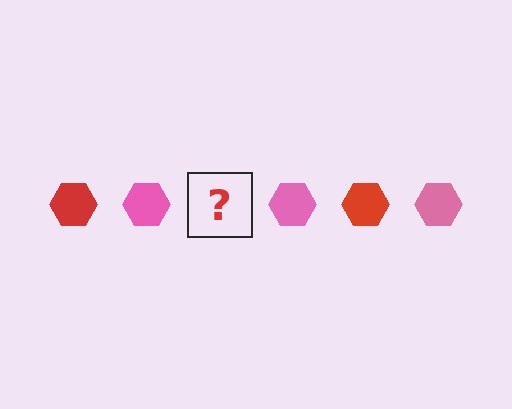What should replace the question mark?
The question mark should be replaced with a red hexagon.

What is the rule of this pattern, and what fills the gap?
The rule is that the pattern cycles through red, pink hexagons. The gap should be filled with a red hexagon.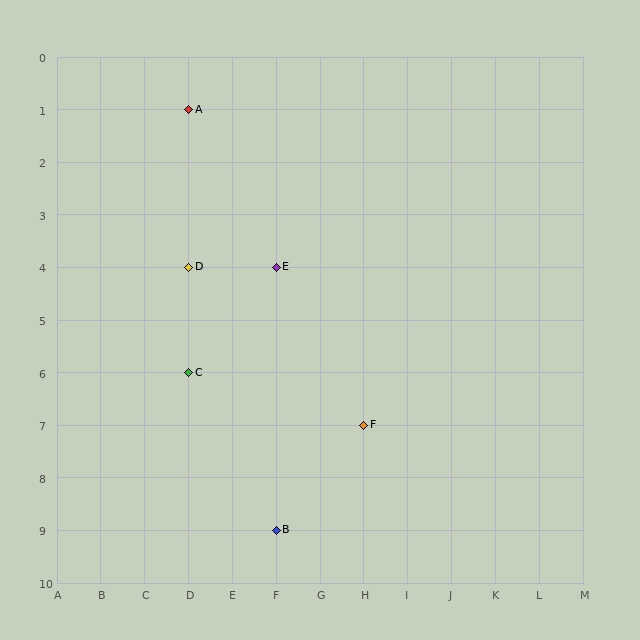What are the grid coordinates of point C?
Point C is at grid coordinates (D, 6).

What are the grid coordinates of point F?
Point F is at grid coordinates (H, 7).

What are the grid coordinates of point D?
Point D is at grid coordinates (D, 4).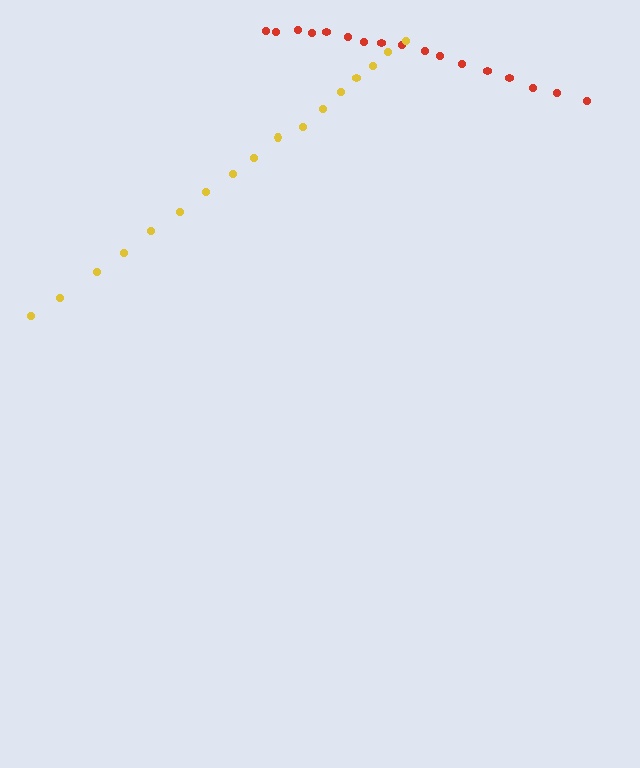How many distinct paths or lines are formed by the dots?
There are 2 distinct paths.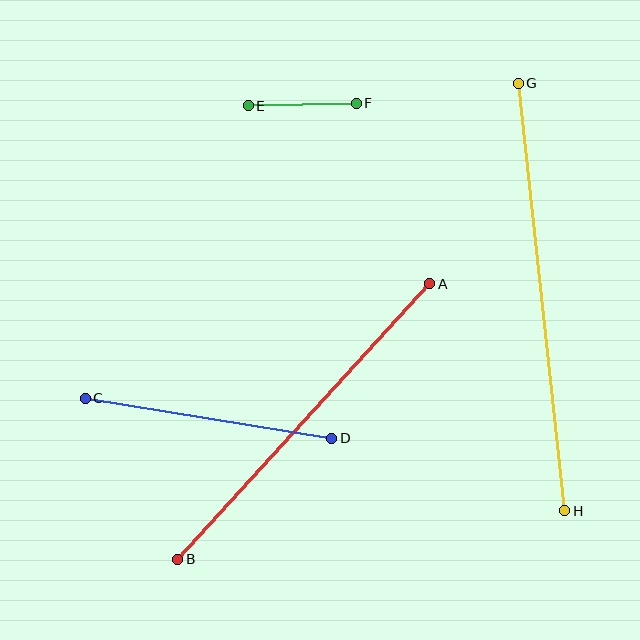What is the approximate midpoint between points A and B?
The midpoint is at approximately (304, 421) pixels.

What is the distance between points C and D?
The distance is approximately 249 pixels.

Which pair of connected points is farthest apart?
Points G and H are farthest apart.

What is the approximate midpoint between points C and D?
The midpoint is at approximately (209, 418) pixels.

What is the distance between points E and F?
The distance is approximately 108 pixels.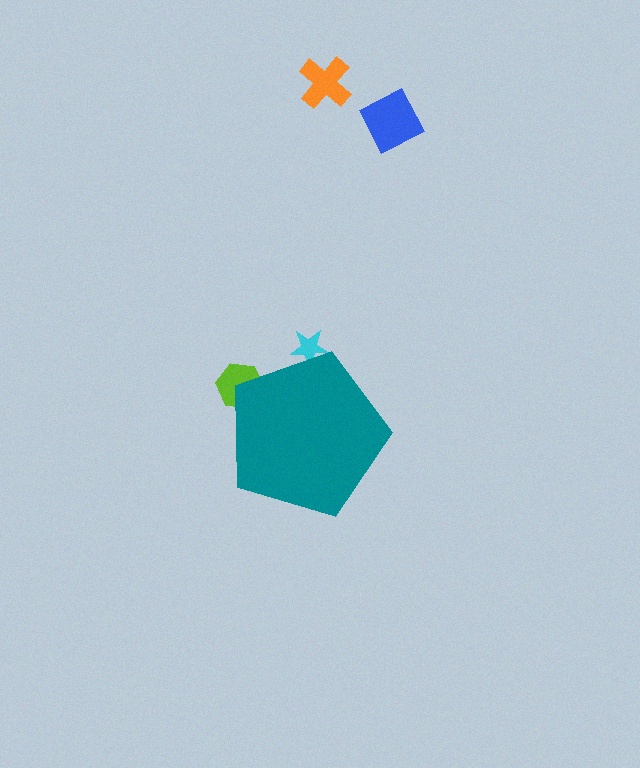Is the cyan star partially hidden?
Yes, the cyan star is partially hidden behind the teal pentagon.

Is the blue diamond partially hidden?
No, the blue diamond is fully visible.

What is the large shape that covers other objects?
A teal pentagon.